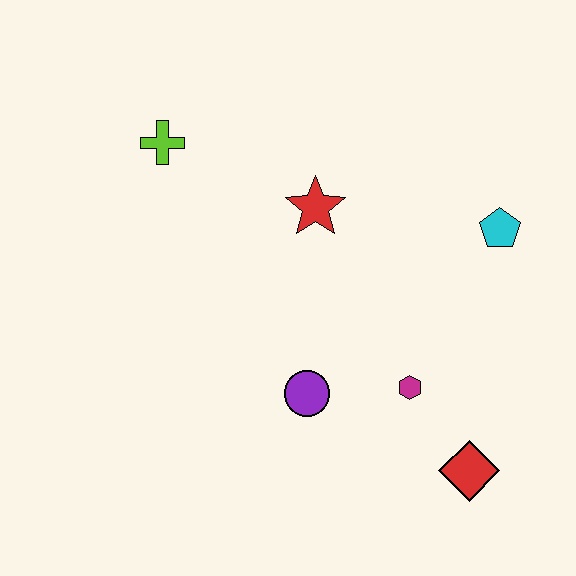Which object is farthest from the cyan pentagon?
The lime cross is farthest from the cyan pentagon.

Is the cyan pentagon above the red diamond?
Yes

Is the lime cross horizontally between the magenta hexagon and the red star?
No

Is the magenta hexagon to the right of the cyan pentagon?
No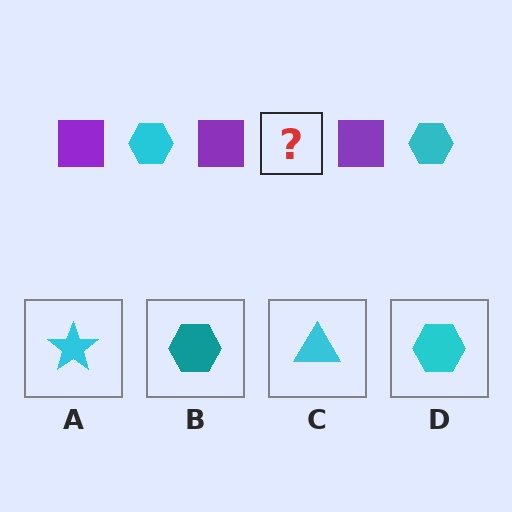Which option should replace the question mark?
Option D.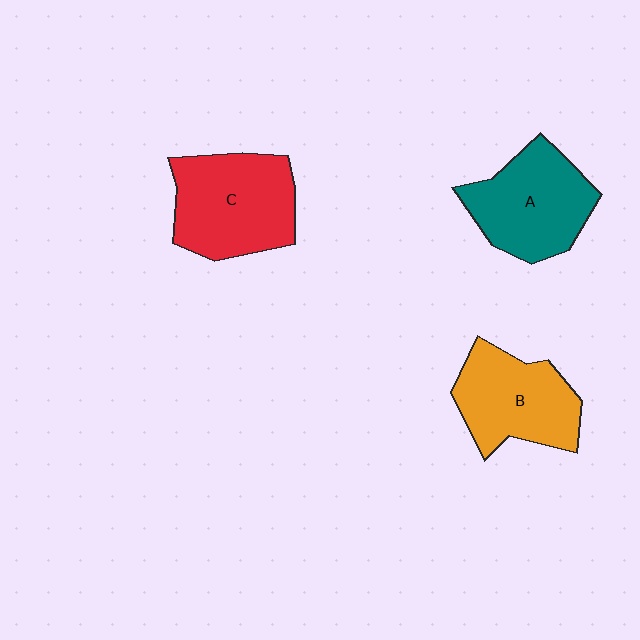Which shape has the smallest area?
Shape B (orange).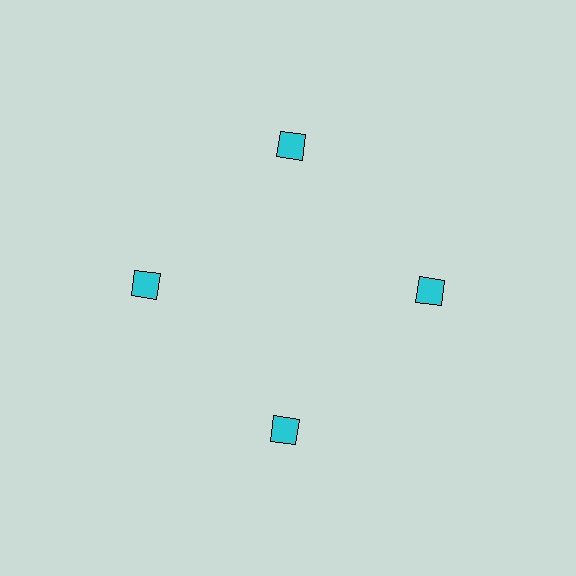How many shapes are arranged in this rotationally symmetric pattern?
There are 4 shapes, arranged in 4 groups of 1.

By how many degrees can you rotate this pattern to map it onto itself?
The pattern maps onto itself every 90 degrees of rotation.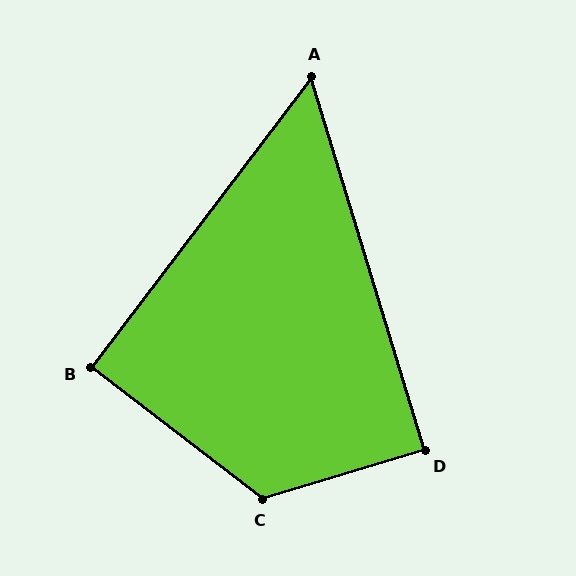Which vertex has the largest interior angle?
C, at approximately 126 degrees.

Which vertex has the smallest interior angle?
A, at approximately 54 degrees.